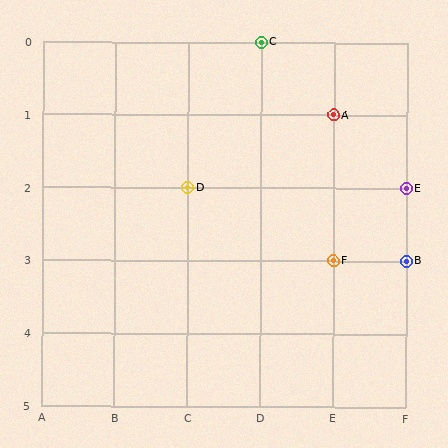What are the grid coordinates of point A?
Point A is at grid coordinates (E, 1).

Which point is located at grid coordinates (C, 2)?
Point D is at (C, 2).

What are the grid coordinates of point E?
Point E is at grid coordinates (F, 2).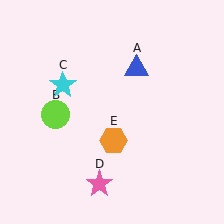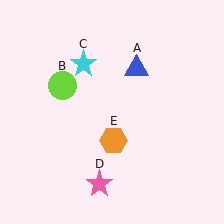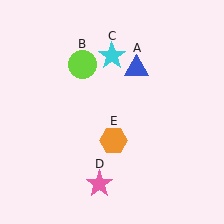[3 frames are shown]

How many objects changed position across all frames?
2 objects changed position: lime circle (object B), cyan star (object C).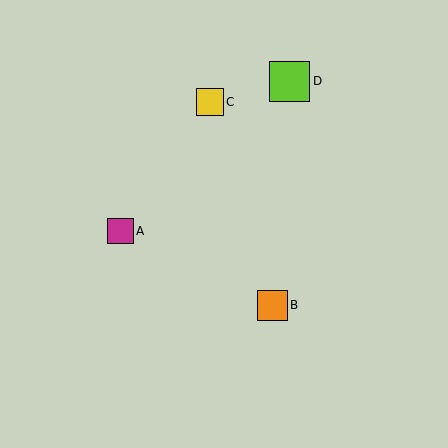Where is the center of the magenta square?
The center of the magenta square is at (120, 231).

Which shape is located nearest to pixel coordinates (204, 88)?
The yellow square (labeled C) at (210, 102) is nearest to that location.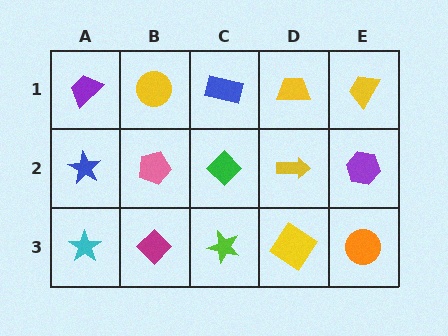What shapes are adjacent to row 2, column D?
A yellow trapezoid (row 1, column D), a yellow diamond (row 3, column D), a green diamond (row 2, column C), a purple hexagon (row 2, column E).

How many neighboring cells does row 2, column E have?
3.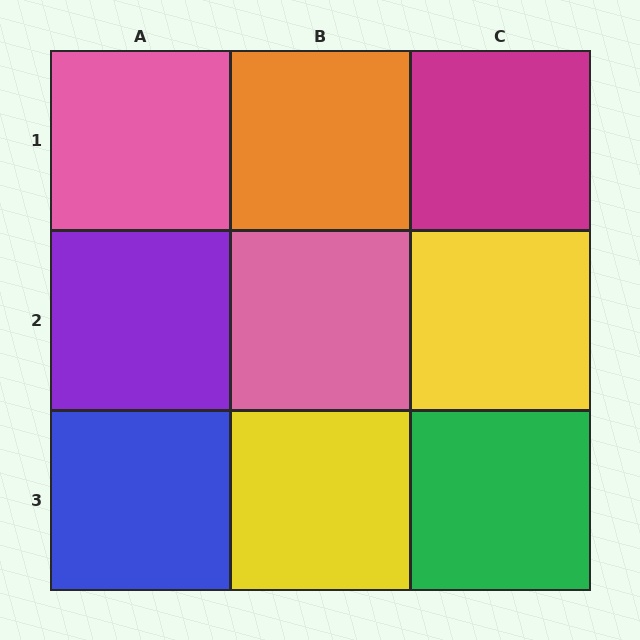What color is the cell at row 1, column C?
Magenta.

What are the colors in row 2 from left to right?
Purple, pink, yellow.